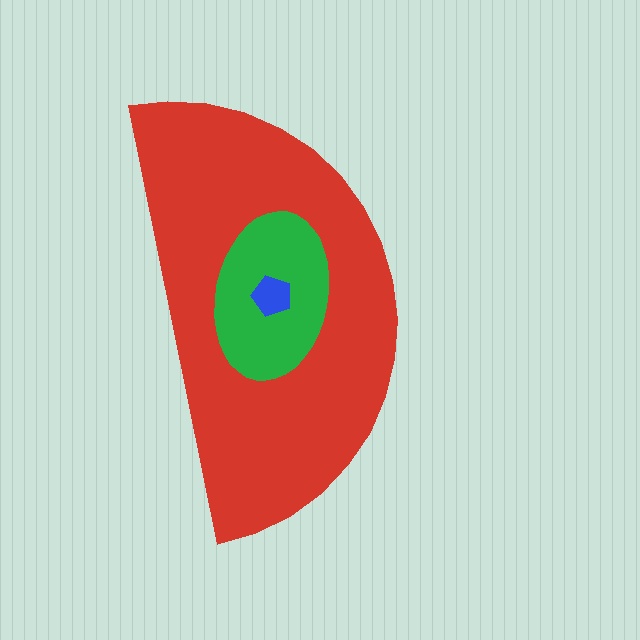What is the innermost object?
The blue pentagon.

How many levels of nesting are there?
3.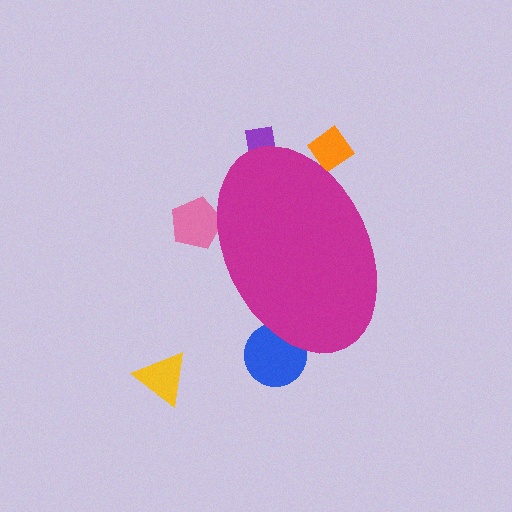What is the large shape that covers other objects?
A magenta ellipse.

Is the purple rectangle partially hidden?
Yes, the purple rectangle is partially hidden behind the magenta ellipse.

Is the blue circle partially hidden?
Yes, the blue circle is partially hidden behind the magenta ellipse.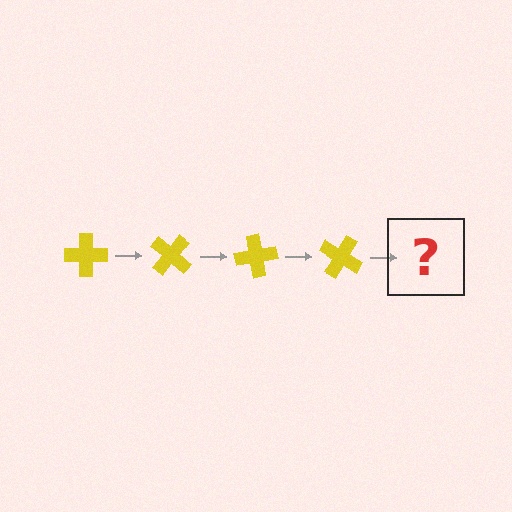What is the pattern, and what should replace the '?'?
The pattern is that the cross rotates 40 degrees each step. The '?' should be a yellow cross rotated 160 degrees.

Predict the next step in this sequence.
The next step is a yellow cross rotated 160 degrees.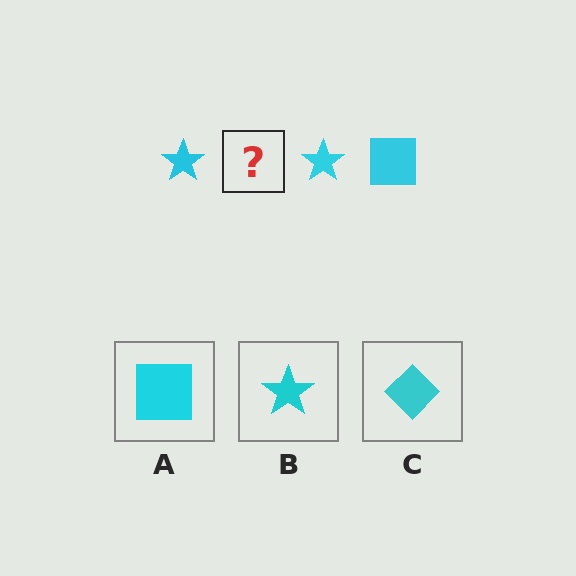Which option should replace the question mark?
Option A.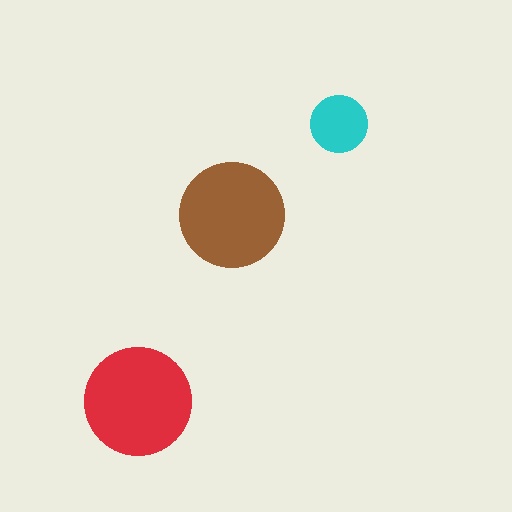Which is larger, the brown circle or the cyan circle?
The brown one.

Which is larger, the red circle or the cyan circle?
The red one.